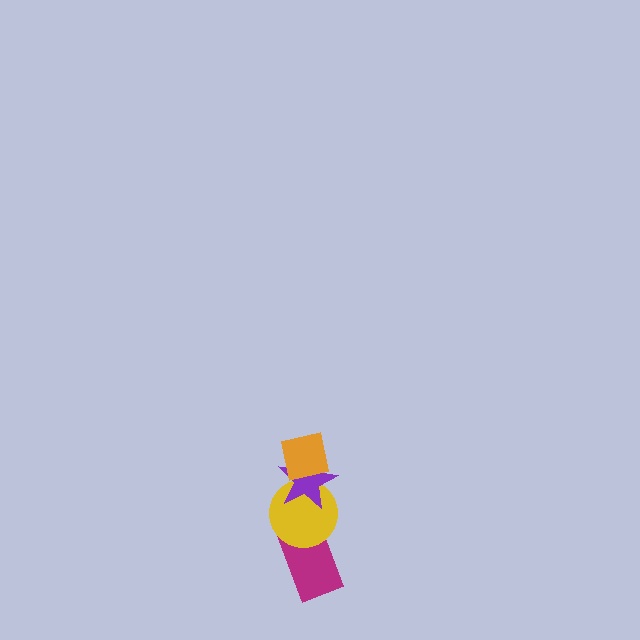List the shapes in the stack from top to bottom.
From top to bottom: the orange square, the purple star, the yellow circle, the magenta rectangle.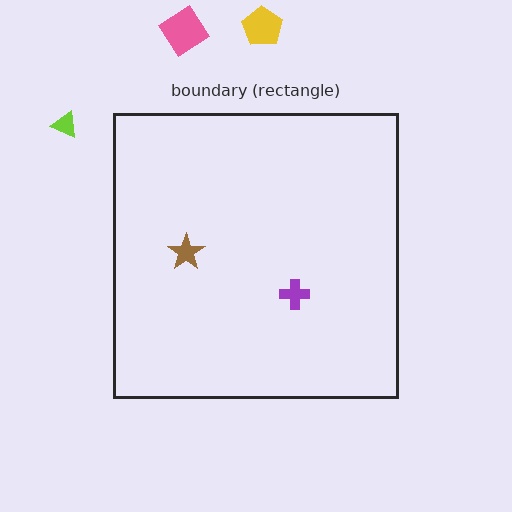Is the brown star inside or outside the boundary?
Inside.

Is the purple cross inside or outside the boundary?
Inside.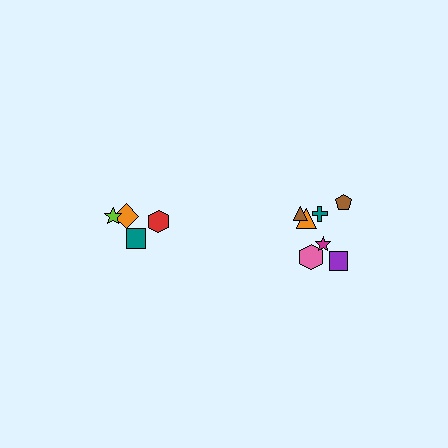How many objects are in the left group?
There are 4 objects.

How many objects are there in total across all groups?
There are 11 objects.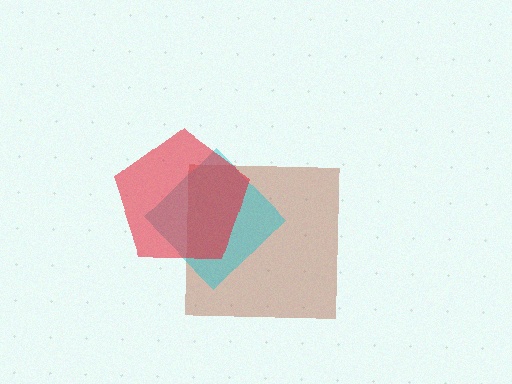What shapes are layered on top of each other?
The layered shapes are: a brown square, a cyan diamond, a red pentagon.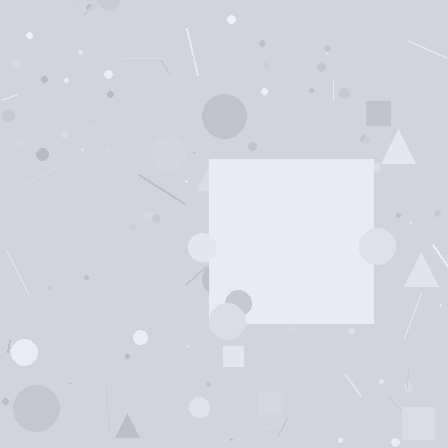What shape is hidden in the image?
A square is hidden in the image.